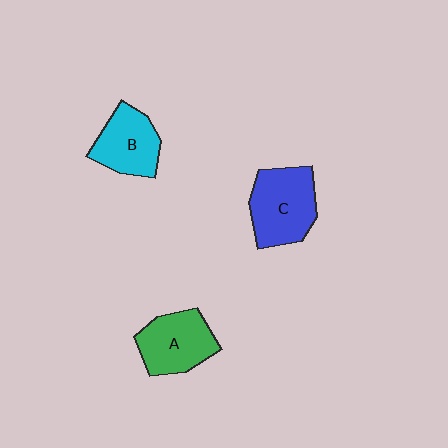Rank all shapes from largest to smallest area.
From largest to smallest: C (blue), A (green), B (cyan).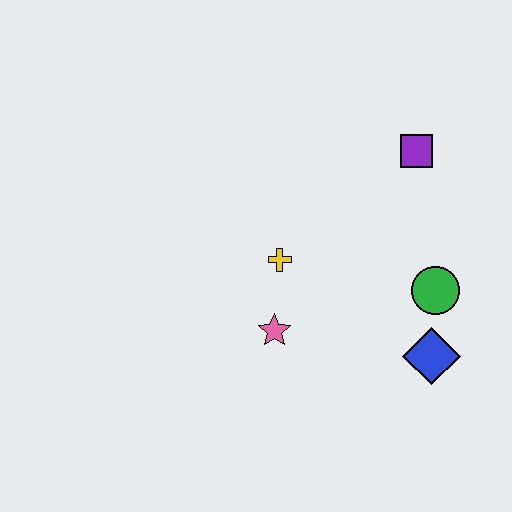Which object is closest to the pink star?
The yellow cross is closest to the pink star.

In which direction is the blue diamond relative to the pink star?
The blue diamond is to the right of the pink star.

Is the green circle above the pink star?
Yes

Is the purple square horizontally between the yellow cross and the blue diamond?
Yes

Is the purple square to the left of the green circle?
Yes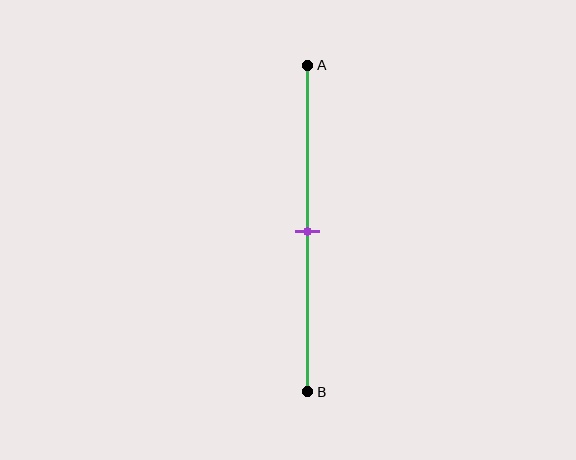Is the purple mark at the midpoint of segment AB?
Yes, the mark is approximately at the midpoint.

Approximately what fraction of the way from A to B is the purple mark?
The purple mark is approximately 50% of the way from A to B.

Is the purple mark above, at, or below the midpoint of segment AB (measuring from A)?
The purple mark is approximately at the midpoint of segment AB.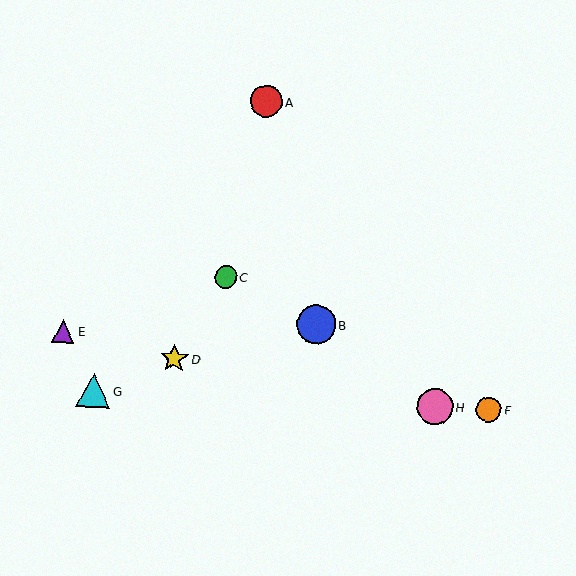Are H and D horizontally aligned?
No, H is at y≈407 and D is at y≈359.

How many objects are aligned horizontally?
3 objects (F, G, H) are aligned horizontally.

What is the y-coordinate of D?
Object D is at y≈359.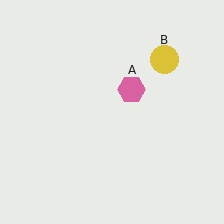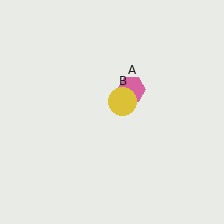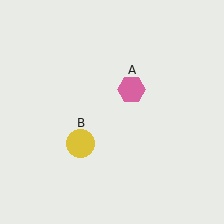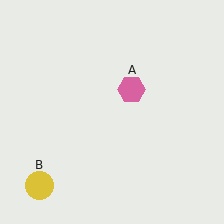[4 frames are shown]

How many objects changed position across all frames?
1 object changed position: yellow circle (object B).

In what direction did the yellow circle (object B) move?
The yellow circle (object B) moved down and to the left.